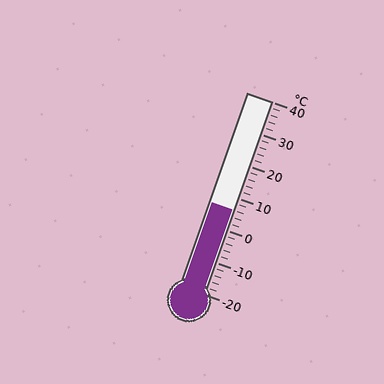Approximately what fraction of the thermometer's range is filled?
The thermometer is filled to approximately 45% of its range.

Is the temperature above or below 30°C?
The temperature is below 30°C.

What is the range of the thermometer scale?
The thermometer scale ranges from -20°C to 40°C.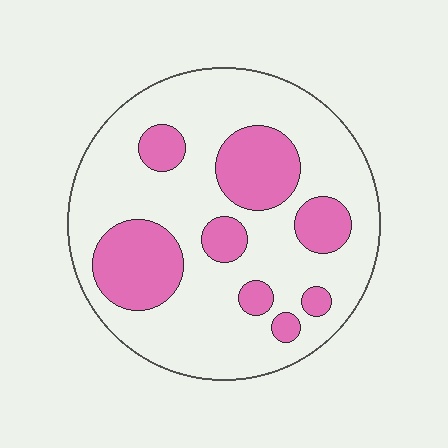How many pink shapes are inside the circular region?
8.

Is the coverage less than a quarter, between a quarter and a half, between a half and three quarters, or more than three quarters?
Between a quarter and a half.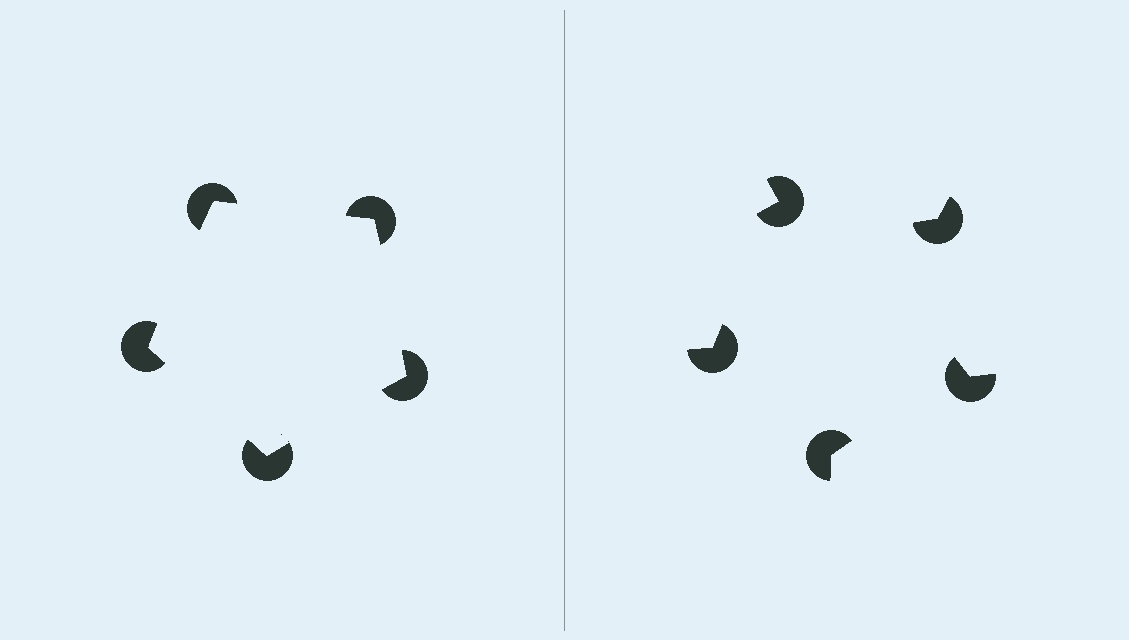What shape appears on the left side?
An illusory pentagon.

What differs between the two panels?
The pac-man discs are positioned identically on both sides; only the wedge orientations differ. On the left they align to a pentagon; on the right they are misaligned.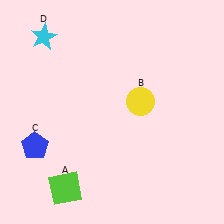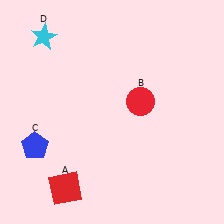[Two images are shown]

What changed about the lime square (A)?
In Image 1, A is lime. In Image 2, it changed to red.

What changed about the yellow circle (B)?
In Image 1, B is yellow. In Image 2, it changed to red.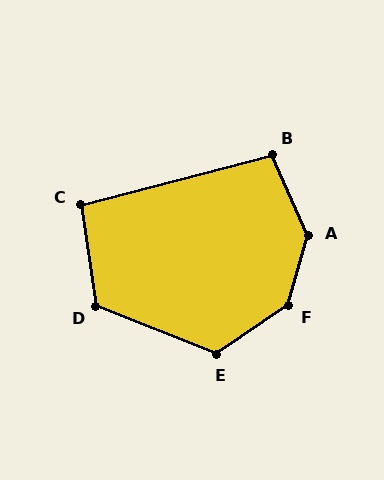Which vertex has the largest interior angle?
F, at approximately 140 degrees.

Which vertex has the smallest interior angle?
C, at approximately 96 degrees.